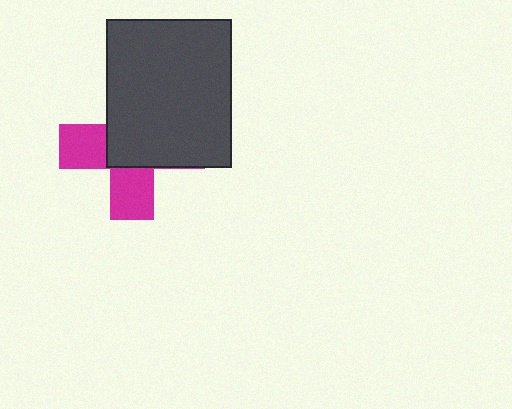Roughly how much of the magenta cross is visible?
A small part of it is visible (roughly 41%).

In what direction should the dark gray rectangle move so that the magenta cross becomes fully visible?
The dark gray rectangle should move toward the upper-right. That is the shortest direction to clear the overlap and leave the magenta cross fully visible.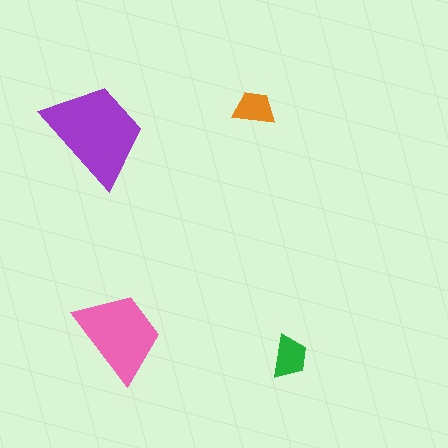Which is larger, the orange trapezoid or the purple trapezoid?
The purple one.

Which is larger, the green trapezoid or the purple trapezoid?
The purple one.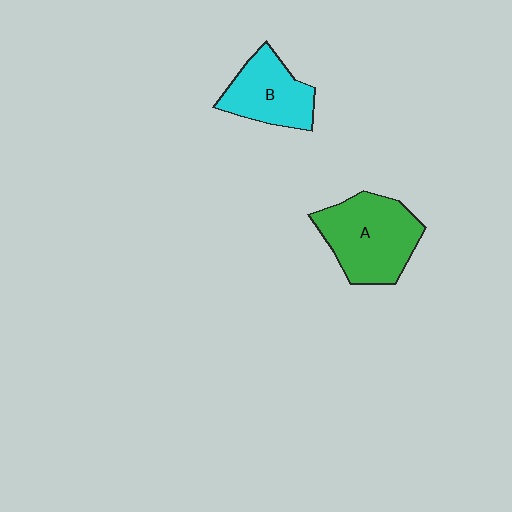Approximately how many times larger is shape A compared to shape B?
Approximately 1.4 times.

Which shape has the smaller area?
Shape B (cyan).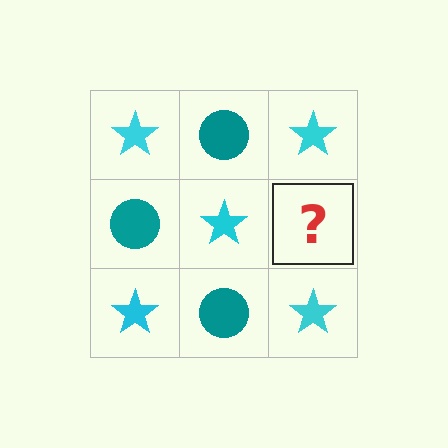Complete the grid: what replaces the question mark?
The question mark should be replaced with a teal circle.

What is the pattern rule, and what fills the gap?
The rule is that it alternates cyan star and teal circle in a checkerboard pattern. The gap should be filled with a teal circle.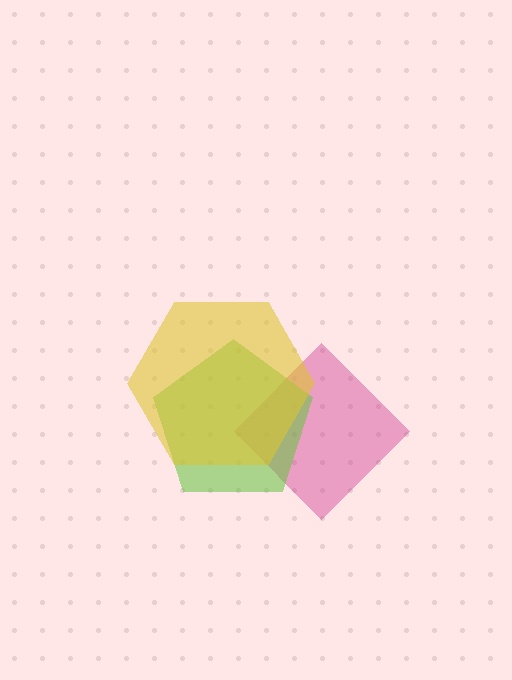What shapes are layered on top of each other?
The layered shapes are: a magenta diamond, a lime pentagon, a yellow hexagon.